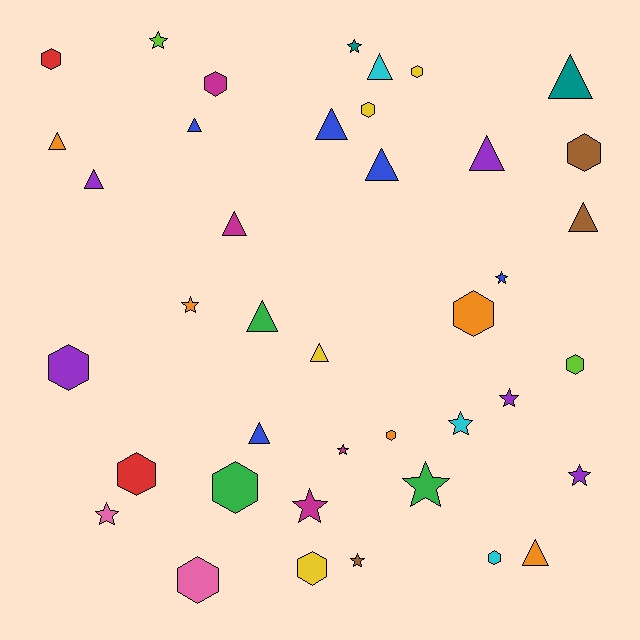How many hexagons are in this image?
There are 14 hexagons.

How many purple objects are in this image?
There are 5 purple objects.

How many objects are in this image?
There are 40 objects.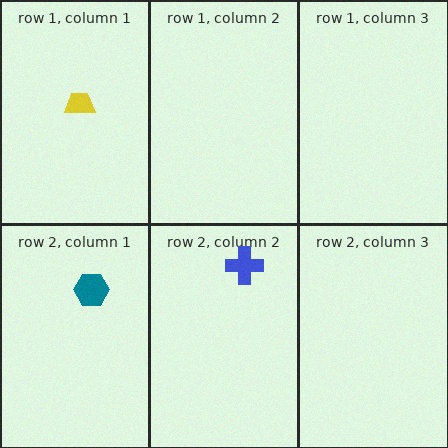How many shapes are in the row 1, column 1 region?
1.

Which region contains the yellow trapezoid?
The row 1, column 1 region.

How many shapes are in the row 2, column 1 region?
1.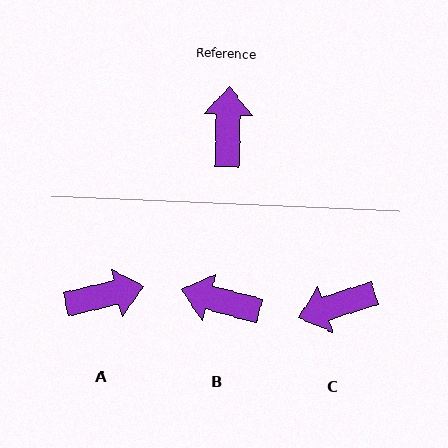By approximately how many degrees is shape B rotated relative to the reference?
Approximately 76 degrees counter-clockwise.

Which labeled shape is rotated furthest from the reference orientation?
C, about 109 degrees away.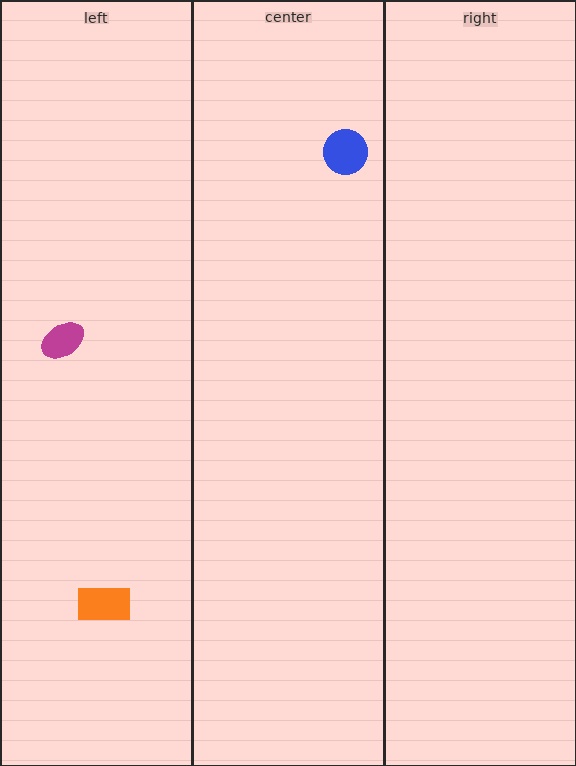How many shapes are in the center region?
1.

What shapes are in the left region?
The magenta ellipse, the orange rectangle.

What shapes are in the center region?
The blue circle.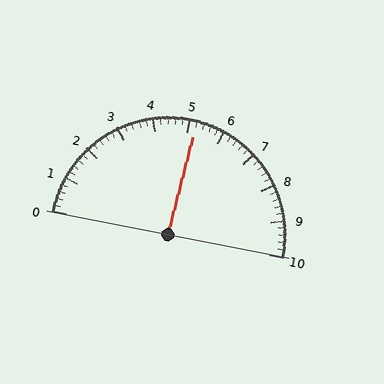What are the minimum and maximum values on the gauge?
The gauge ranges from 0 to 10.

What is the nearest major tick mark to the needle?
The nearest major tick mark is 5.